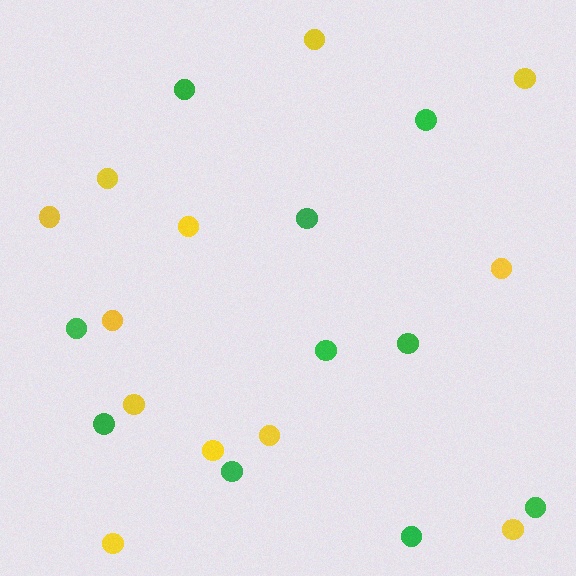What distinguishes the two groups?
There are 2 groups: one group of green circles (10) and one group of yellow circles (12).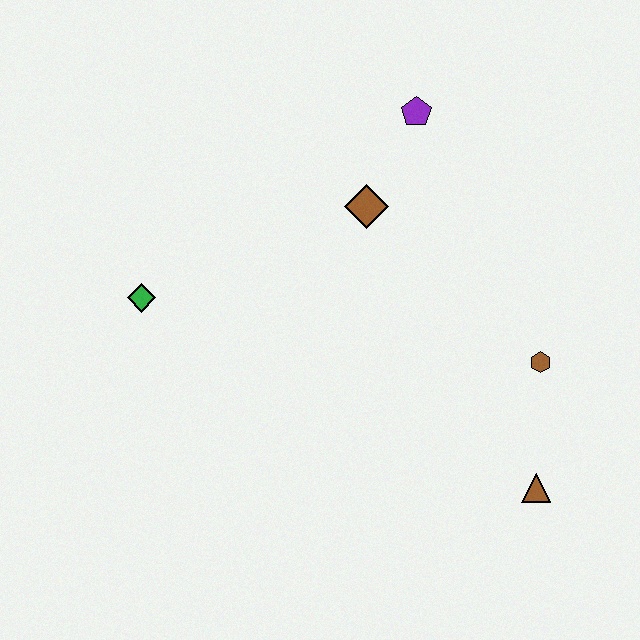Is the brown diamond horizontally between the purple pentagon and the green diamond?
Yes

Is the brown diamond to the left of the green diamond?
No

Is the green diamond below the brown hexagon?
No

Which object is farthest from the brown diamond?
The brown triangle is farthest from the brown diamond.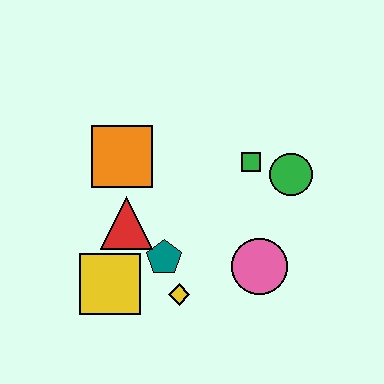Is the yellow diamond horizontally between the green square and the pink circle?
No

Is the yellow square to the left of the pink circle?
Yes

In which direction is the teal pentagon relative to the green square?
The teal pentagon is below the green square.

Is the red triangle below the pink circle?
No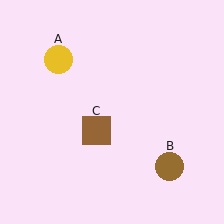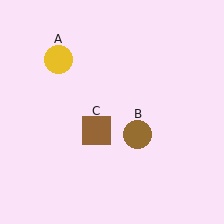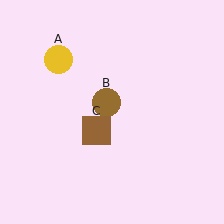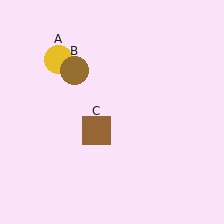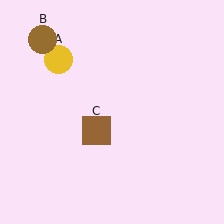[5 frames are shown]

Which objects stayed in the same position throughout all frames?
Yellow circle (object A) and brown square (object C) remained stationary.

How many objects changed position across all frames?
1 object changed position: brown circle (object B).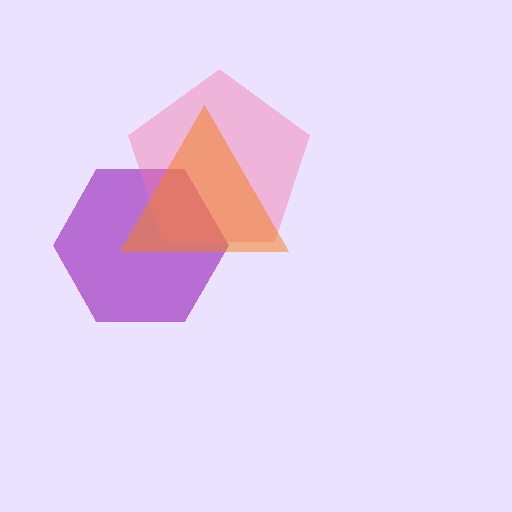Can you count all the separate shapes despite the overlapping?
Yes, there are 3 separate shapes.